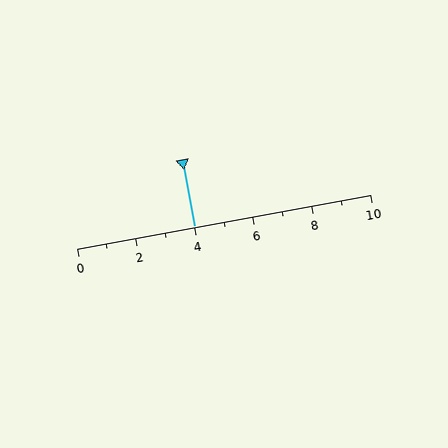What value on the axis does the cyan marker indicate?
The marker indicates approximately 4.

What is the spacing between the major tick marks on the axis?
The major ticks are spaced 2 apart.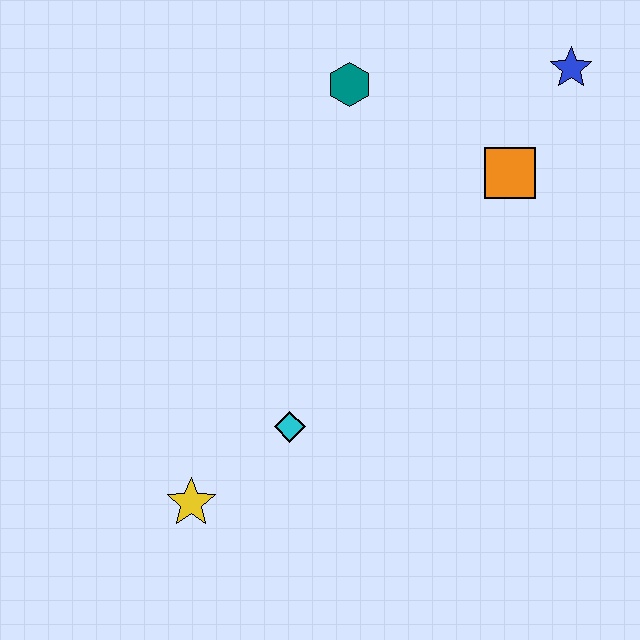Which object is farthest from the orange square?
The yellow star is farthest from the orange square.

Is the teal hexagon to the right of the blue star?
No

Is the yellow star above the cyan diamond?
No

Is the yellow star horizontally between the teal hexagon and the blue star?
No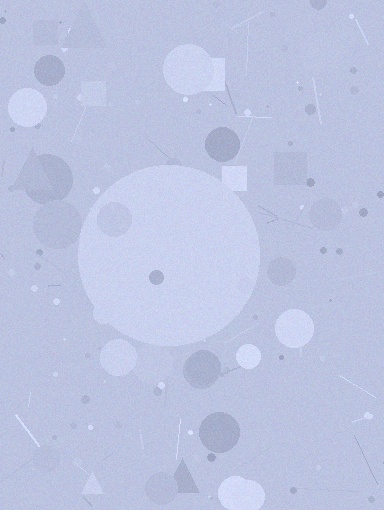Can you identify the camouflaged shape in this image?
The camouflaged shape is a circle.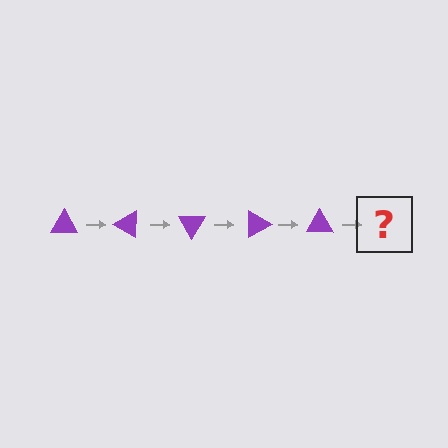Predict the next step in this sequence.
The next step is a purple triangle rotated 150 degrees.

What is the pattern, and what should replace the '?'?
The pattern is that the triangle rotates 30 degrees each step. The '?' should be a purple triangle rotated 150 degrees.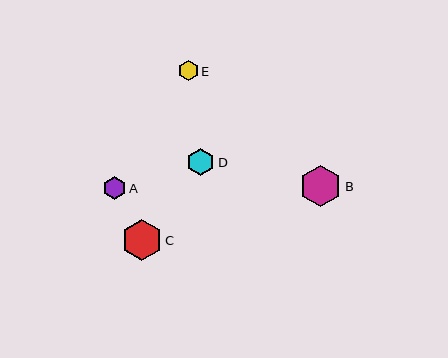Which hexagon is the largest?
Hexagon B is the largest with a size of approximately 42 pixels.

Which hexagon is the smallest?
Hexagon E is the smallest with a size of approximately 20 pixels.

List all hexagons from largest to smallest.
From largest to smallest: B, C, D, A, E.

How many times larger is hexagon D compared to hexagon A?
Hexagon D is approximately 1.2 times the size of hexagon A.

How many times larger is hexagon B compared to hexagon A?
Hexagon B is approximately 1.8 times the size of hexagon A.